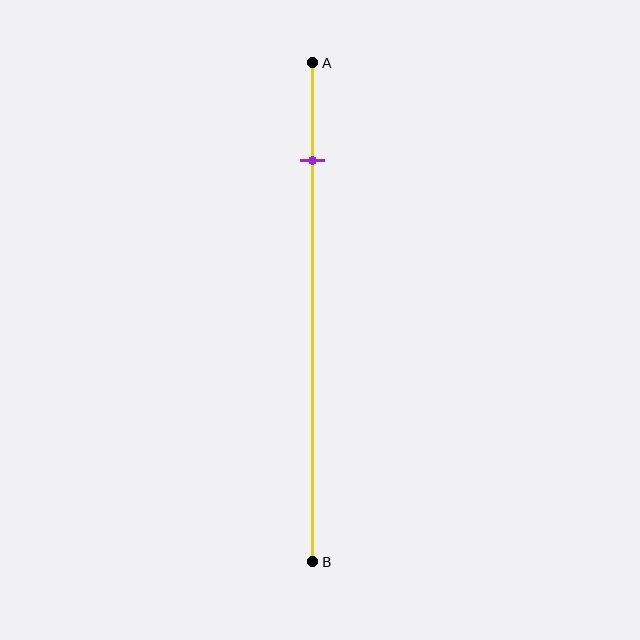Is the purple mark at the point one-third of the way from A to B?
No, the mark is at about 20% from A, not at the 33% one-third point.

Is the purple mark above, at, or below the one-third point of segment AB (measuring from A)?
The purple mark is above the one-third point of segment AB.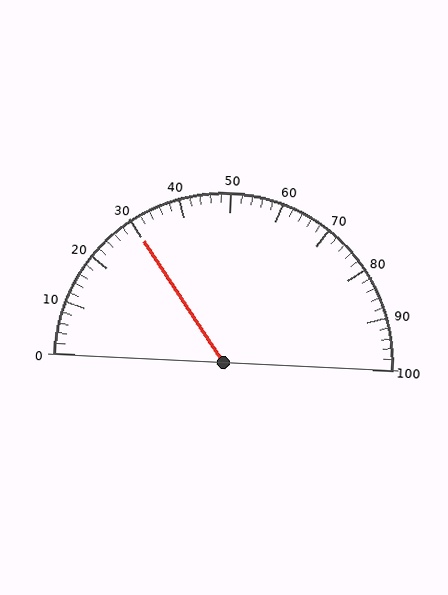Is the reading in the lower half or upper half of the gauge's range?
The reading is in the lower half of the range (0 to 100).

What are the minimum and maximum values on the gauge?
The gauge ranges from 0 to 100.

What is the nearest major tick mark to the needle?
The nearest major tick mark is 30.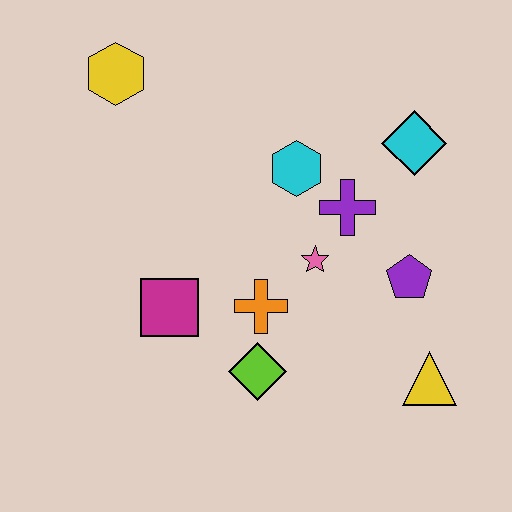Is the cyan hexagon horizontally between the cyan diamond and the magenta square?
Yes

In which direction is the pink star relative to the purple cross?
The pink star is below the purple cross.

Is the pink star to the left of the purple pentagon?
Yes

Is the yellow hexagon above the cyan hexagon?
Yes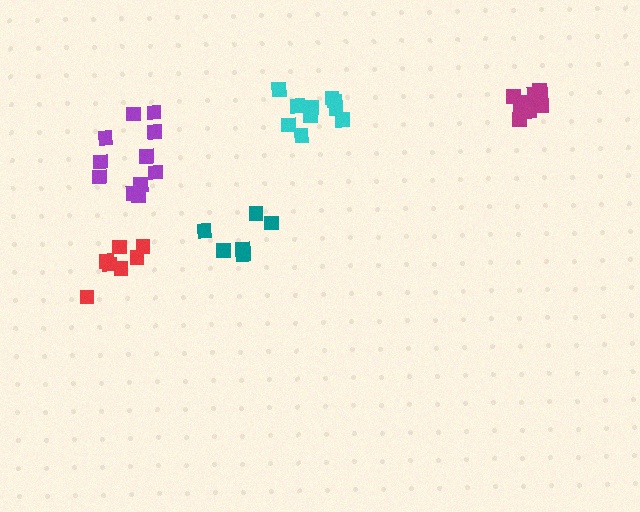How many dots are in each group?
Group 1: 7 dots, Group 2: 8 dots, Group 3: 11 dots, Group 4: 11 dots, Group 5: 6 dots (43 total).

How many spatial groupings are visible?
There are 5 spatial groupings.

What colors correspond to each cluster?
The clusters are colored: red, magenta, cyan, purple, teal.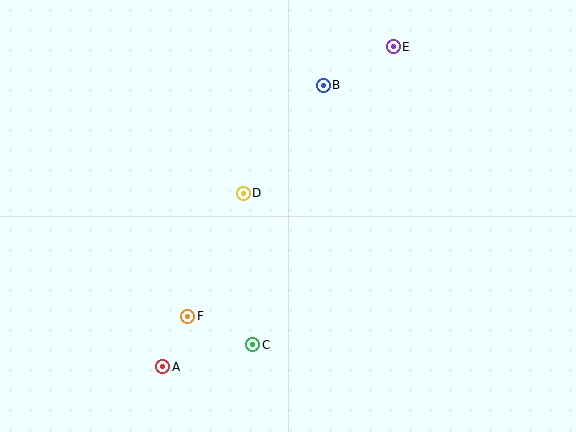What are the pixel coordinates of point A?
Point A is at (163, 367).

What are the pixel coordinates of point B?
Point B is at (323, 85).